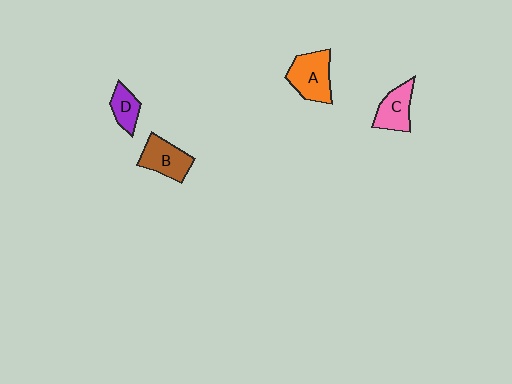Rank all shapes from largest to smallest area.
From largest to smallest: A (orange), B (brown), C (pink), D (purple).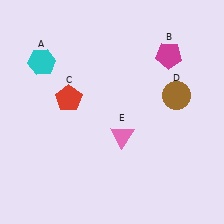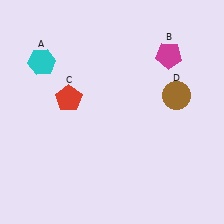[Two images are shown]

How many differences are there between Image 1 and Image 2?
There is 1 difference between the two images.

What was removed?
The pink triangle (E) was removed in Image 2.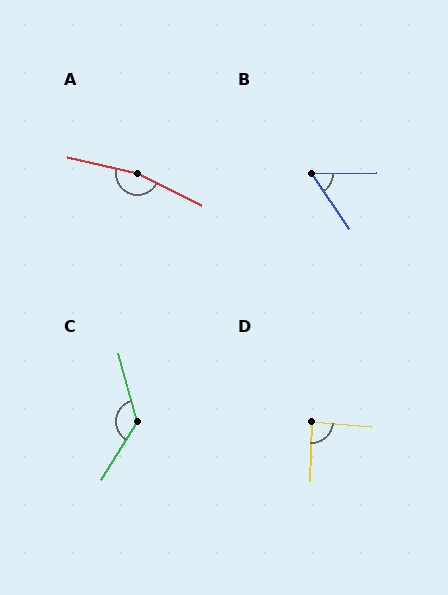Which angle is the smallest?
B, at approximately 57 degrees.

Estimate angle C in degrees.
Approximately 133 degrees.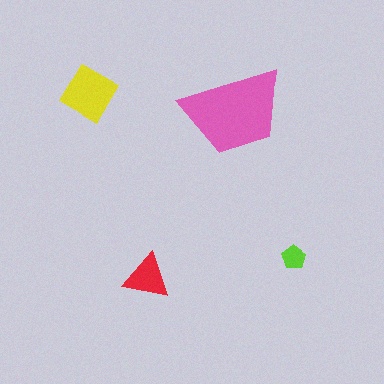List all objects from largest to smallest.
The pink trapezoid, the yellow diamond, the red triangle, the lime pentagon.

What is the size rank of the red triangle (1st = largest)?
3rd.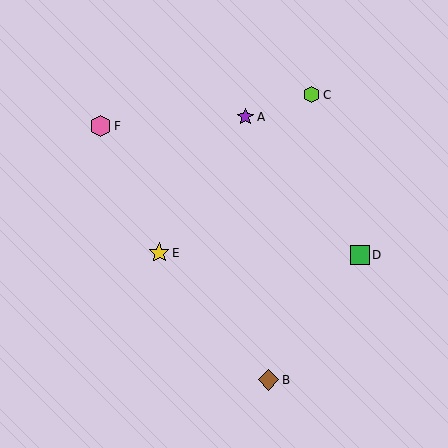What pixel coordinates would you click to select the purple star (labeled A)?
Click at (245, 117) to select the purple star A.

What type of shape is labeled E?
Shape E is a yellow star.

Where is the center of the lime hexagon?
The center of the lime hexagon is at (312, 95).